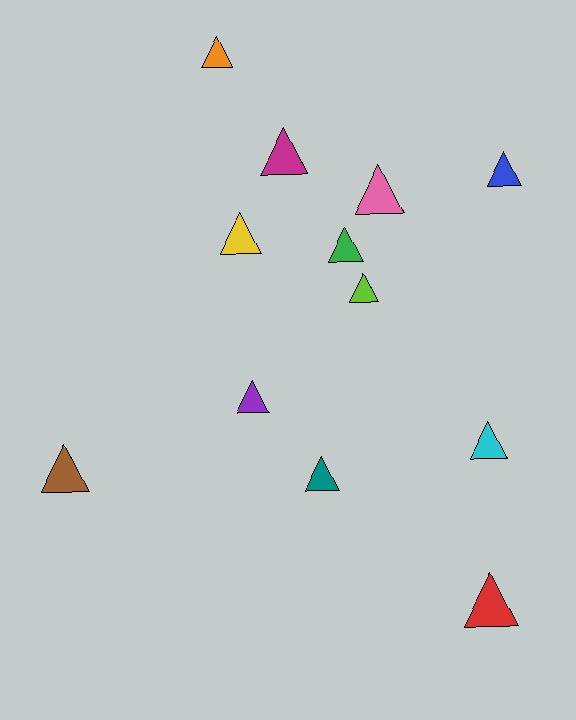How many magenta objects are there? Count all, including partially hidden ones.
There is 1 magenta object.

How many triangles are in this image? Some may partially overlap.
There are 12 triangles.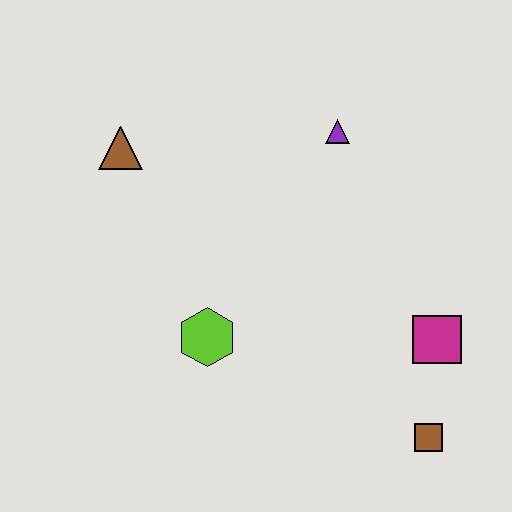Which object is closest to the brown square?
The magenta square is closest to the brown square.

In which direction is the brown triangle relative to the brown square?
The brown triangle is to the left of the brown square.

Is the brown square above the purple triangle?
No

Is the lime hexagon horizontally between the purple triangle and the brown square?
No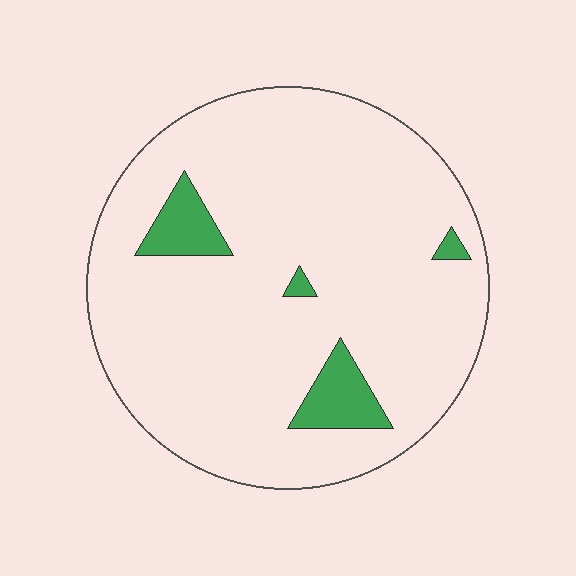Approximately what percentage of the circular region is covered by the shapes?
Approximately 10%.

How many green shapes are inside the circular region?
4.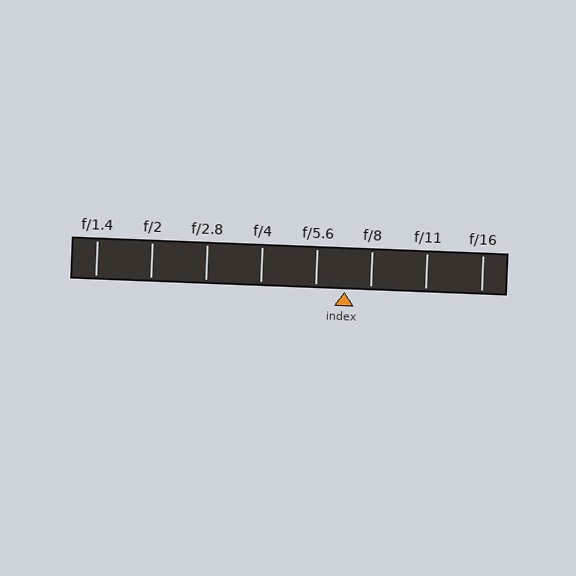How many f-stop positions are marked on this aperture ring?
There are 8 f-stop positions marked.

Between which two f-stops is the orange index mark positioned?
The index mark is between f/5.6 and f/8.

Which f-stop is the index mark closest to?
The index mark is closest to f/8.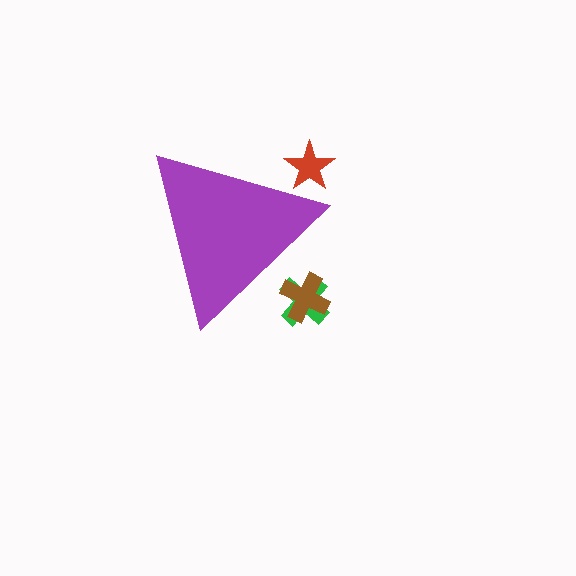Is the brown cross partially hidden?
Yes, the brown cross is partially hidden behind the purple triangle.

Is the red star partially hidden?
Yes, the red star is partially hidden behind the purple triangle.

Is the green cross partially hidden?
Yes, the green cross is partially hidden behind the purple triangle.